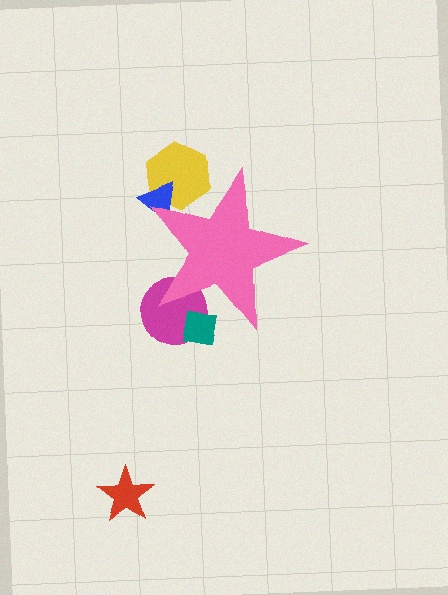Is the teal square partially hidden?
Yes, the teal square is partially hidden behind the pink star.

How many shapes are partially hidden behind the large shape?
4 shapes are partially hidden.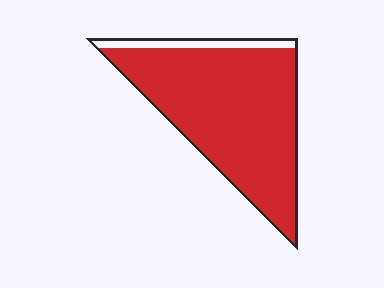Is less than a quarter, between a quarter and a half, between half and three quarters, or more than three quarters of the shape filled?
More than three quarters.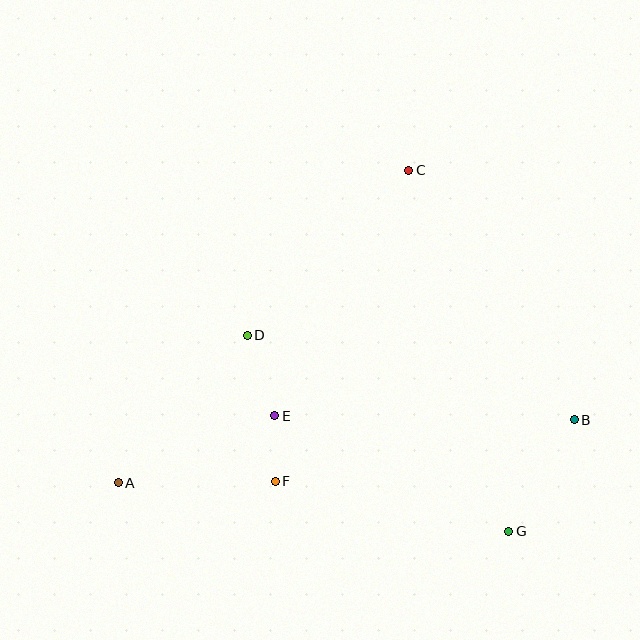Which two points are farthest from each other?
Points A and B are farthest from each other.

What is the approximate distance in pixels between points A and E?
The distance between A and E is approximately 171 pixels.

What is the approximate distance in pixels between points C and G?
The distance between C and G is approximately 375 pixels.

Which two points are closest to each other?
Points E and F are closest to each other.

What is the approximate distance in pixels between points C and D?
The distance between C and D is approximately 231 pixels.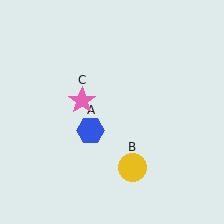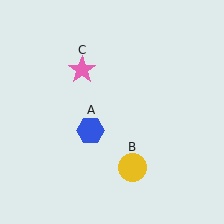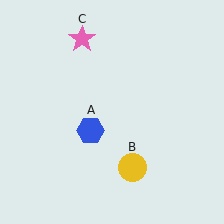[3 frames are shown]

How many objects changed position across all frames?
1 object changed position: pink star (object C).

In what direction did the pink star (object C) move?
The pink star (object C) moved up.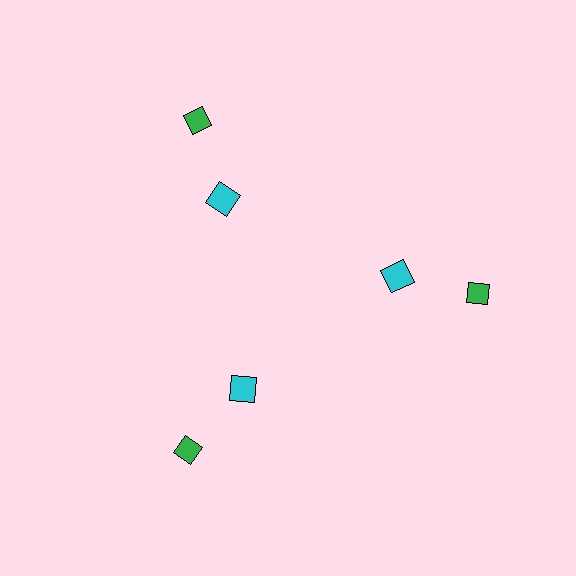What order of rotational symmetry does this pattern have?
This pattern has 3-fold rotational symmetry.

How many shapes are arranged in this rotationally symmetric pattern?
There are 6 shapes, arranged in 3 groups of 2.